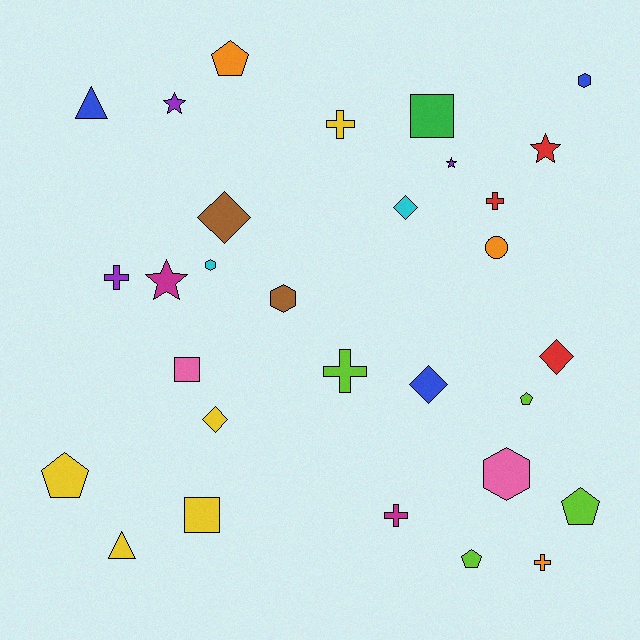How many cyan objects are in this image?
There are 2 cyan objects.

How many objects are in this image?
There are 30 objects.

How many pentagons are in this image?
There are 5 pentagons.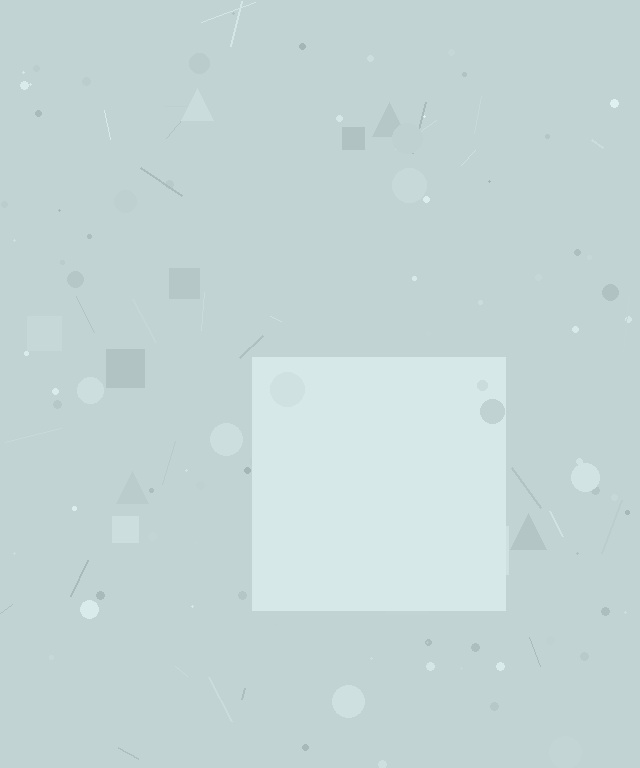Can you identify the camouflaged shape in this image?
The camouflaged shape is a square.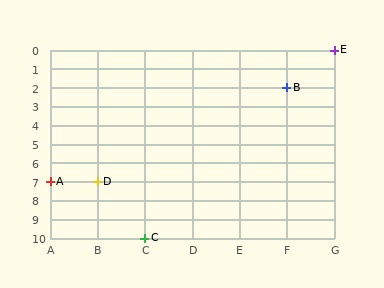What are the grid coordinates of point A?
Point A is at grid coordinates (A, 7).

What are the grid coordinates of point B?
Point B is at grid coordinates (F, 2).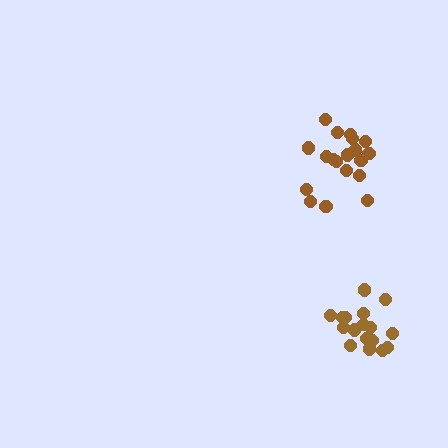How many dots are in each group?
Group 1: 19 dots, Group 2: 17 dots (36 total).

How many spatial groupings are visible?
There are 2 spatial groupings.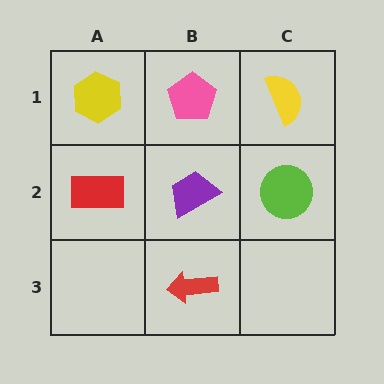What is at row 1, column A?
A yellow hexagon.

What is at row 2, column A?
A red rectangle.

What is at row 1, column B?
A pink pentagon.